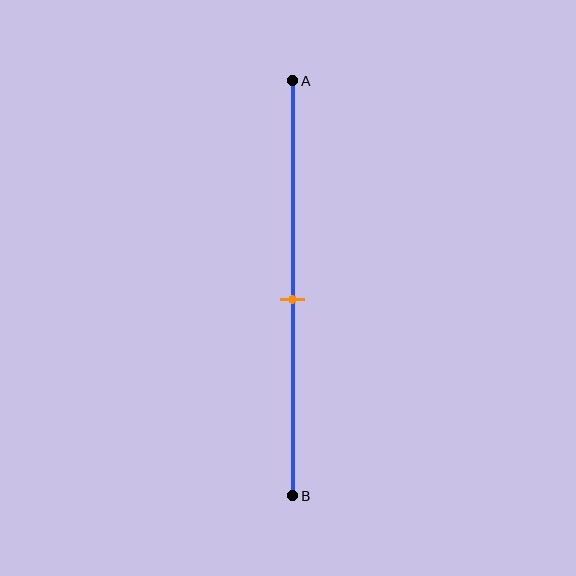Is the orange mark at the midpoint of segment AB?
Yes, the mark is approximately at the midpoint.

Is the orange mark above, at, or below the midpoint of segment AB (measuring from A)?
The orange mark is approximately at the midpoint of segment AB.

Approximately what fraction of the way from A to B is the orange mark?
The orange mark is approximately 55% of the way from A to B.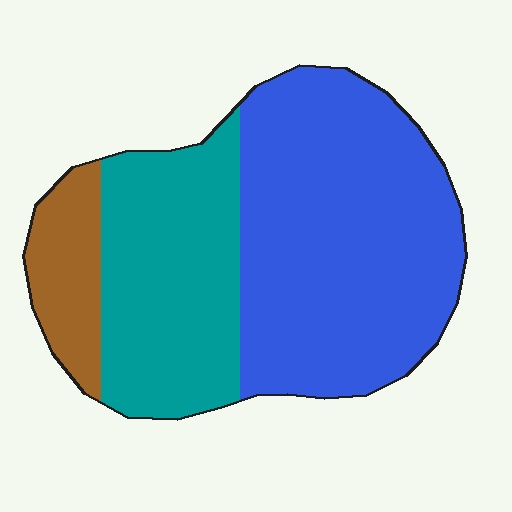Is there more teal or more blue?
Blue.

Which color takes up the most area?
Blue, at roughly 55%.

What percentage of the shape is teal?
Teal takes up about one third (1/3) of the shape.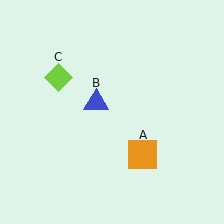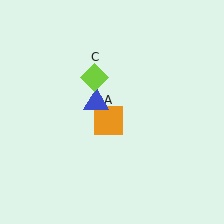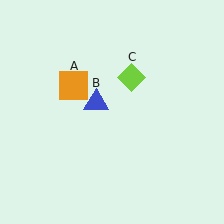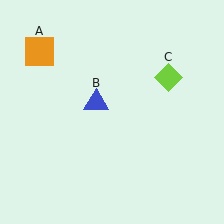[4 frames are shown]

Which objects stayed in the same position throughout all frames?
Blue triangle (object B) remained stationary.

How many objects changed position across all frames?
2 objects changed position: orange square (object A), lime diamond (object C).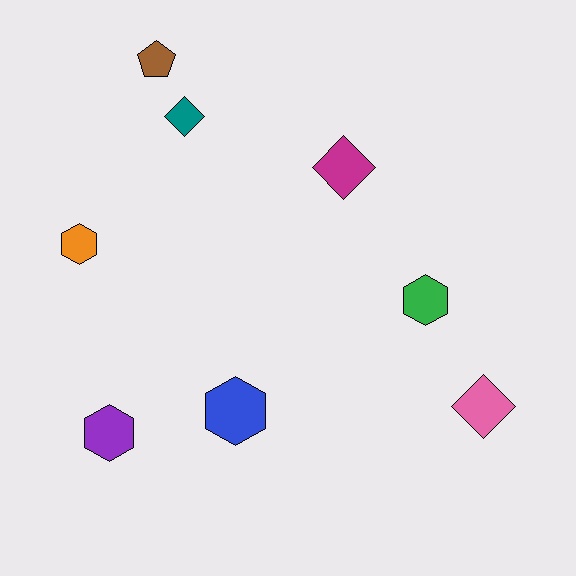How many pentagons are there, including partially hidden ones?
There is 1 pentagon.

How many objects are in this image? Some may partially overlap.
There are 8 objects.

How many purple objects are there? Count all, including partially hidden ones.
There is 1 purple object.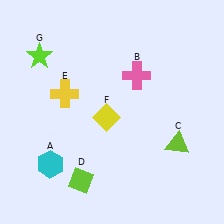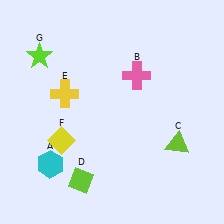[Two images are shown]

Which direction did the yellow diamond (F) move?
The yellow diamond (F) moved left.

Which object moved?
The yellow diamond (F) moved left.